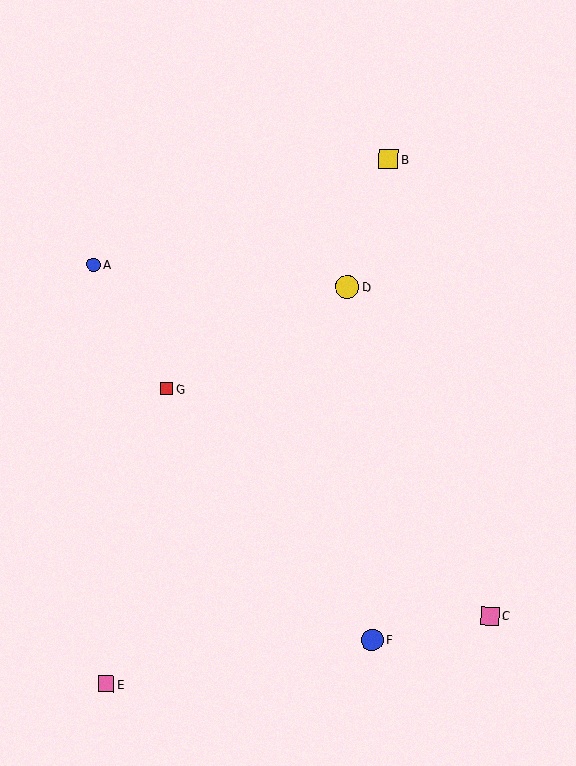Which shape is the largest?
The yellow circle (labeled D) is the largest.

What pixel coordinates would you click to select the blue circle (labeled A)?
Click at (93, 265) to select the blue circle A.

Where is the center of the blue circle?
The center of the blue circle is at (93, 265).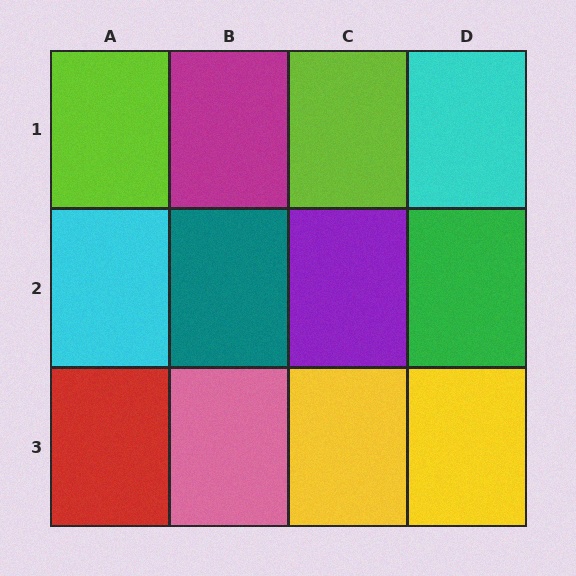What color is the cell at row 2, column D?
Green.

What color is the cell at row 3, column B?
Pink.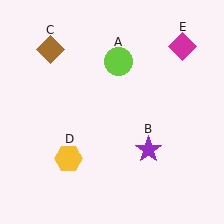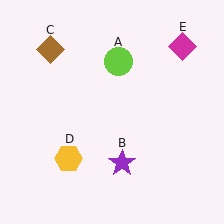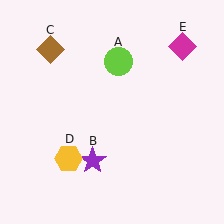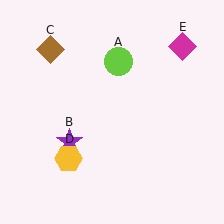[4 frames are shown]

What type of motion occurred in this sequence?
The purple star (object B) rotated clockwise around the center of the scene.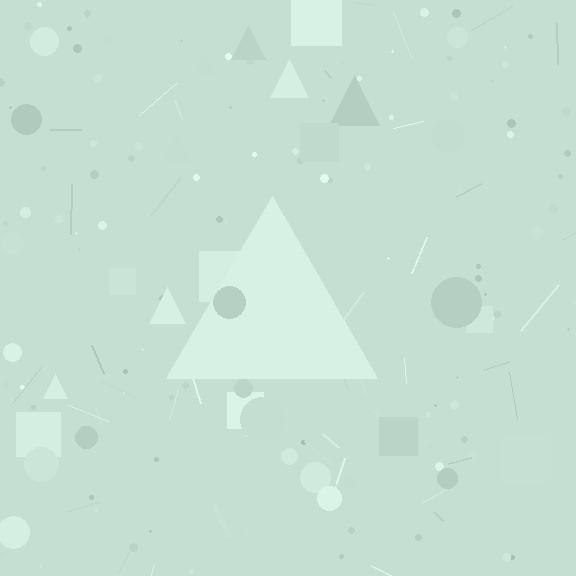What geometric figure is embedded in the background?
A triangle is embedded in the background.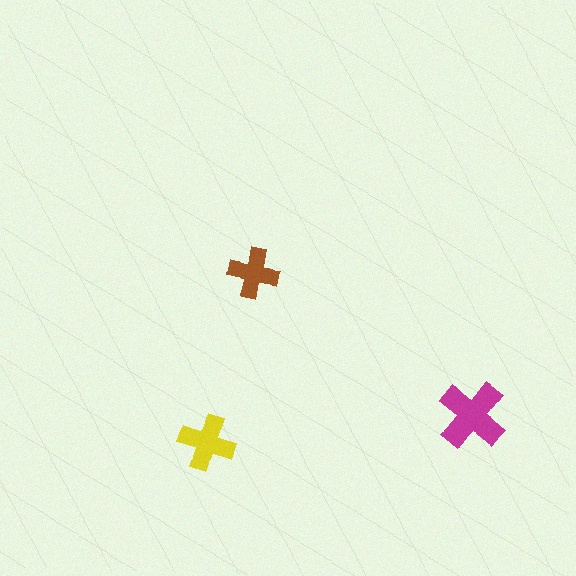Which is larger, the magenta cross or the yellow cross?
The magenta one.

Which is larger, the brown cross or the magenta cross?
The magenta one.